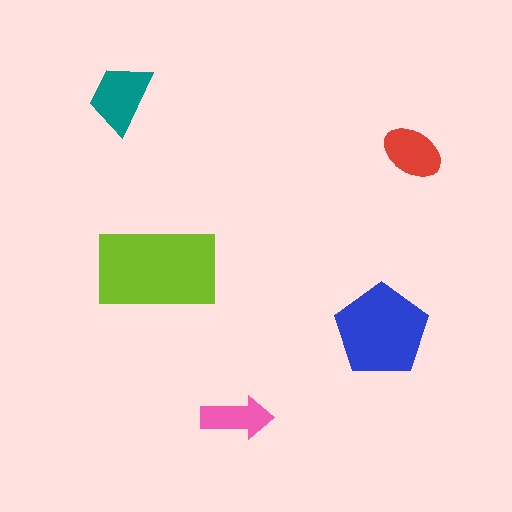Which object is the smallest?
The pink arrow.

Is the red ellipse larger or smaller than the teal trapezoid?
Smaller.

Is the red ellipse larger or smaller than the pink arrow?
Larger.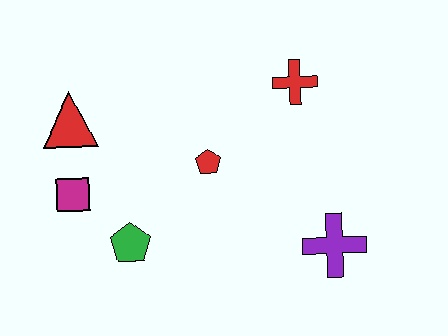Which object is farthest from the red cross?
The magenta square is farthest from the red cross.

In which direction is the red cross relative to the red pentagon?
The red cross is to the right of the red pentagon.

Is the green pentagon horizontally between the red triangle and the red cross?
Yes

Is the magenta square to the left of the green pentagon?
Yes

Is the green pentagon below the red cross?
Yes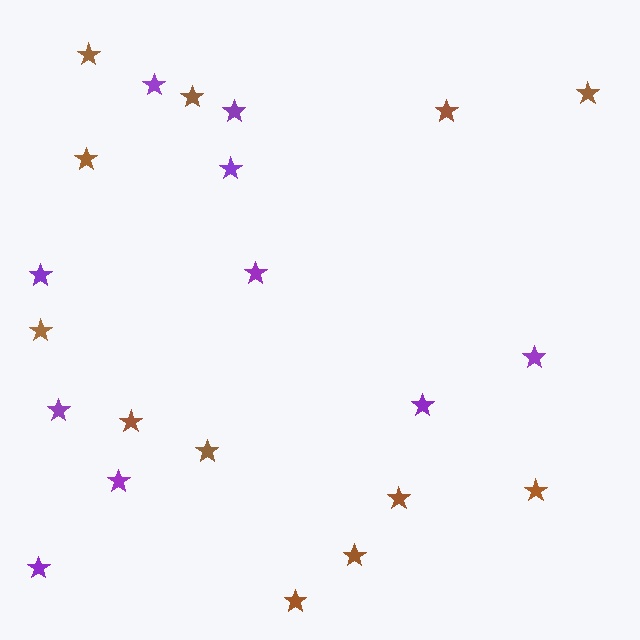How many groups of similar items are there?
There are 2 groups: one group of brown stars (12) and one group of purple stars (10).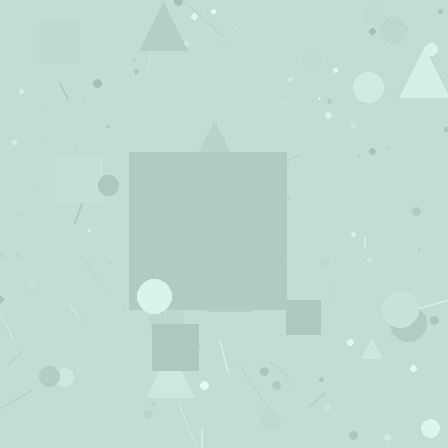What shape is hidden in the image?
A square is hidden in the image.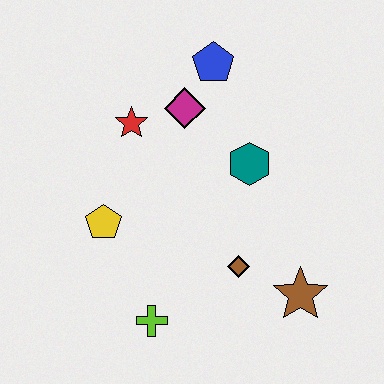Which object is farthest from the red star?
The brown star is farthest from the red star.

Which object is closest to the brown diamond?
The brown star is closest to the brown diamond.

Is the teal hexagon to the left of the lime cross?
No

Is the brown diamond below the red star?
Yes